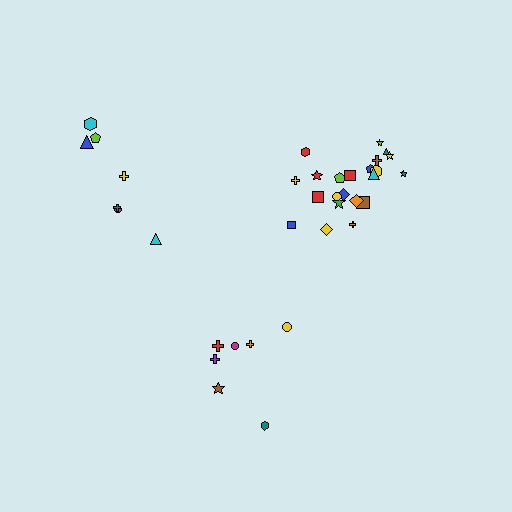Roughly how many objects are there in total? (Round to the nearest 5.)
Roughly 35 objects in total.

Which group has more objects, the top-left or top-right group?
The top-right group.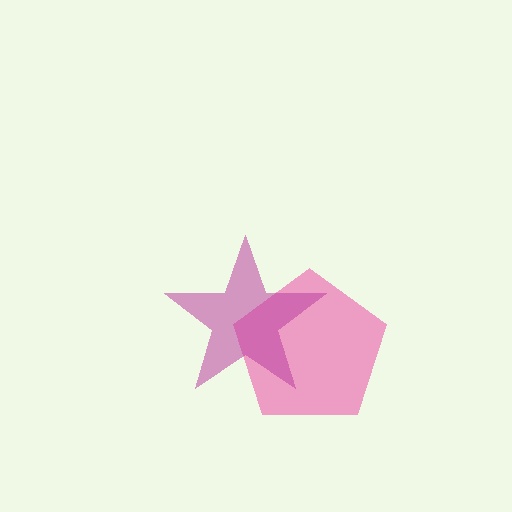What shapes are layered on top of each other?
The layered shapes are: a pink pentagon, a magenta star.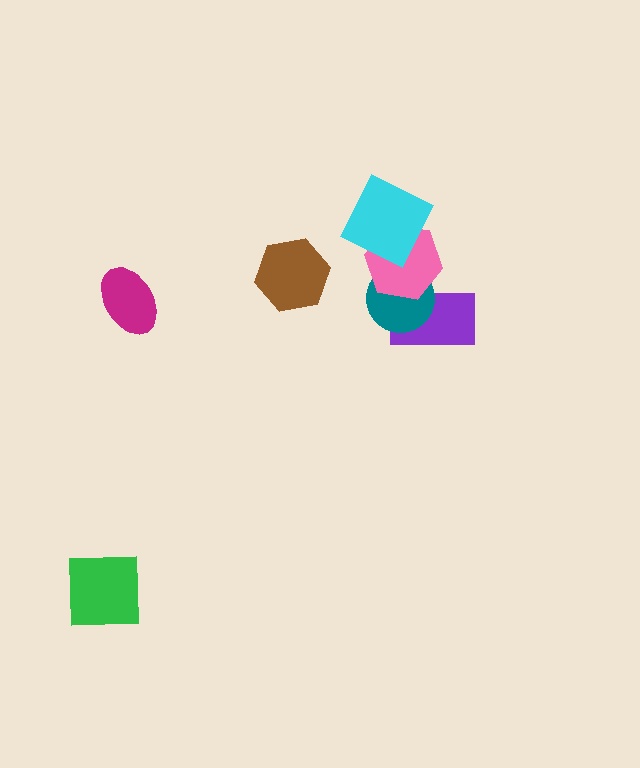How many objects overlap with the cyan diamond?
1 object overlaps with the cyan diamond.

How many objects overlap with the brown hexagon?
0 objects overlap with the brown hexagon.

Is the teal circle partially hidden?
Yes, it is partially covered by another shape.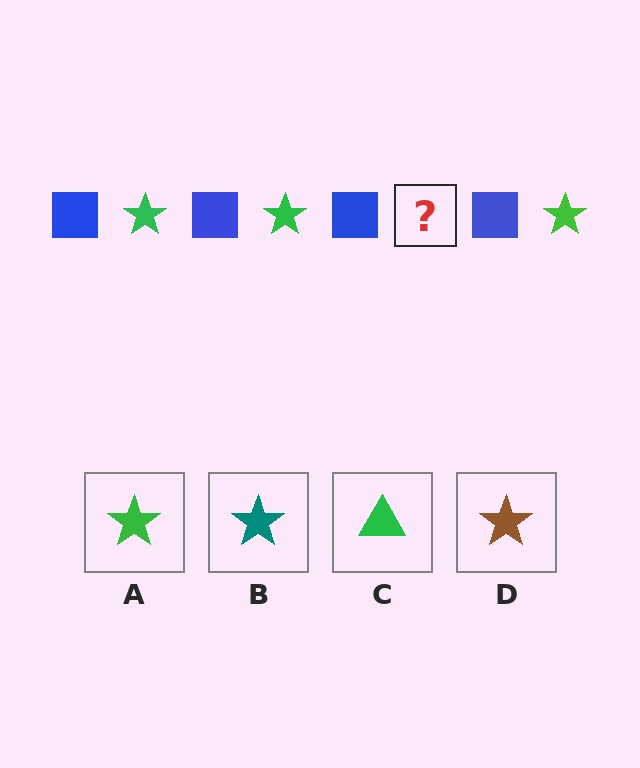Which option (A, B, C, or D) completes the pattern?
A.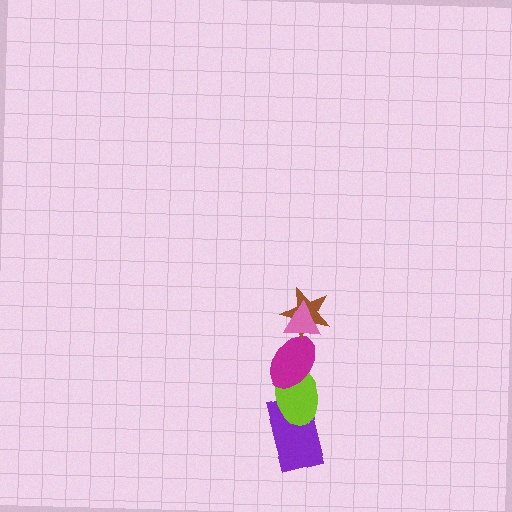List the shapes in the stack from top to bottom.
From top to bottom: the pink triangle, the brown star, the magenta ellipse, the lime ellipse, the purple rectangle.